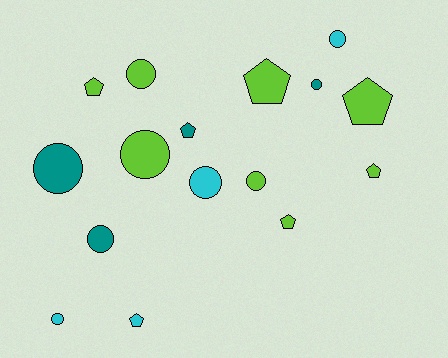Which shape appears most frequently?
Circle, with 9 objects.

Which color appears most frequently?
Lime, with 8 objects.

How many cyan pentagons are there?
There is 1 cyan pentagon.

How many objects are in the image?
There are 16 objects.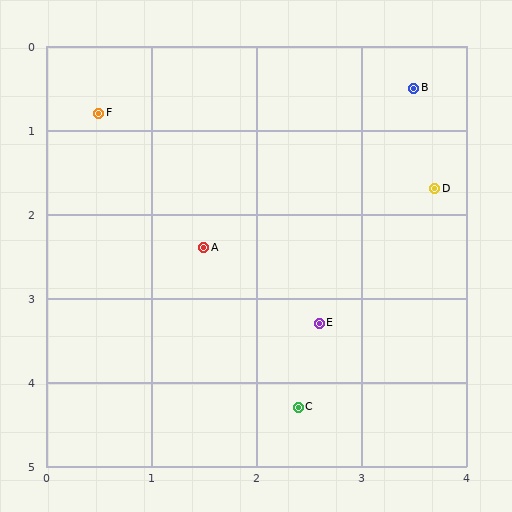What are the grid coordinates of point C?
Point C is at approximately (2.4, 4.3).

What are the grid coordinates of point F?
Point F is at approximately (0.5, 0.8).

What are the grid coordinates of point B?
Point B is at approximately (3.5, 0.5).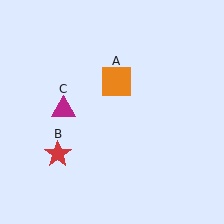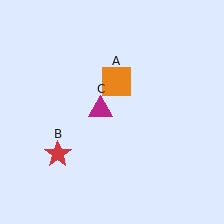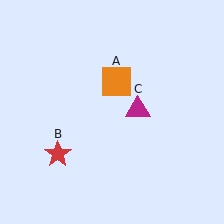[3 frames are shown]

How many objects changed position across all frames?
1 object changed position: magenta triangle (object C).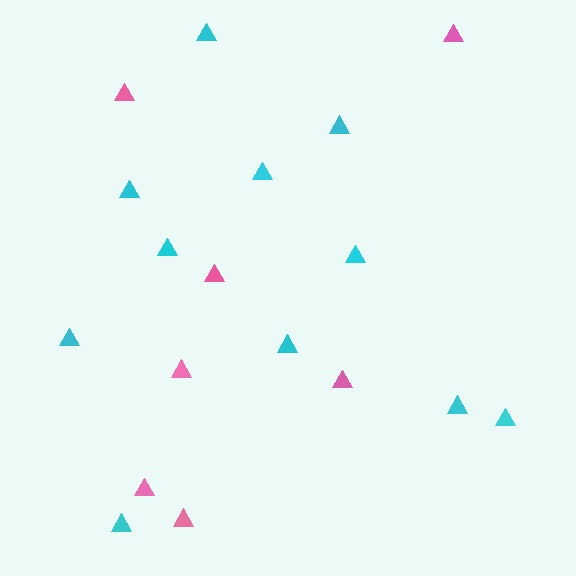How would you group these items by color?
There are 2 groups: one group of cyan triangles (11) and one group of pink triangles (7).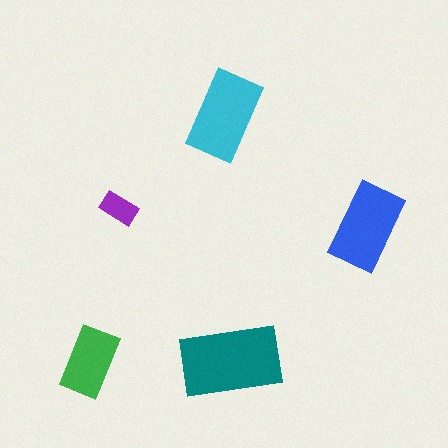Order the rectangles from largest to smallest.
the teal one, the cyan one, the blue one, the green one, the purple one.